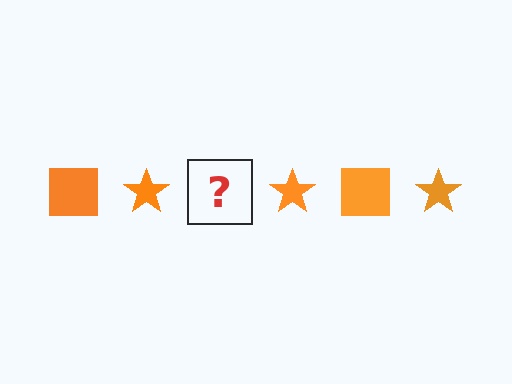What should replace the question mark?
The question mark should be replaced with an orange square.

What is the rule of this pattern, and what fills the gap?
The rule is that the pattern cycles through square, star shapes in orange. The gap should be filled with an orange square.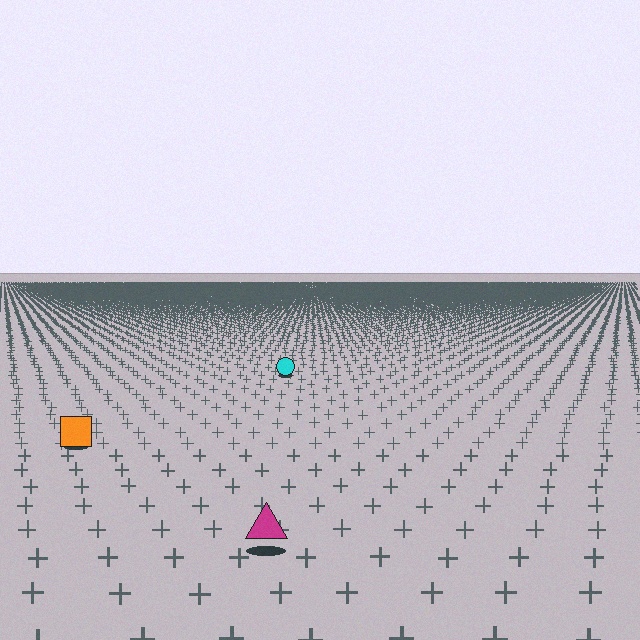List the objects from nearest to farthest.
From nearest to farthest: the magenta triangle, the orange square, the cyan circle.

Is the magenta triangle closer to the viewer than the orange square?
Yes. The magenta triangle is closer — you can tell from the texture gradient: the ground texture is coarser near it.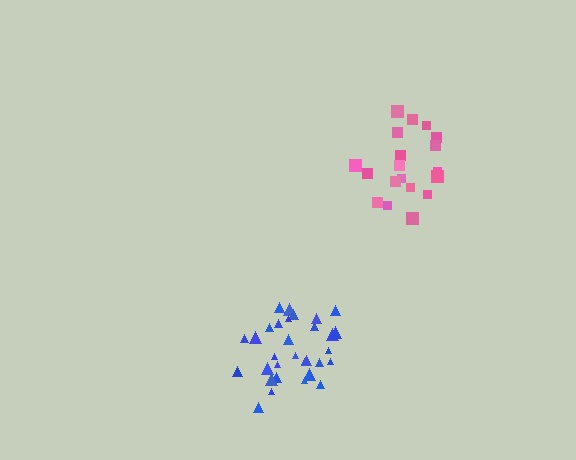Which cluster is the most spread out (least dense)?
Pink.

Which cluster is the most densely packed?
Blue.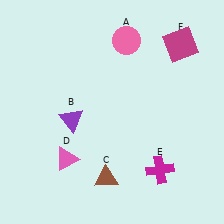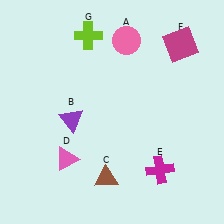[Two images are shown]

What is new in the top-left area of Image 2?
A lime cross (G) was added in the top-left area of Image 2.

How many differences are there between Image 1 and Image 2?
There is 1 difference between the two images.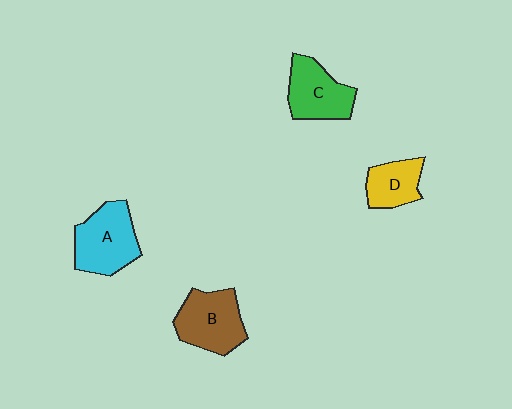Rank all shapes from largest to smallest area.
From largest to smallest: A (cyan), B (brown), C (green), D (yellow).